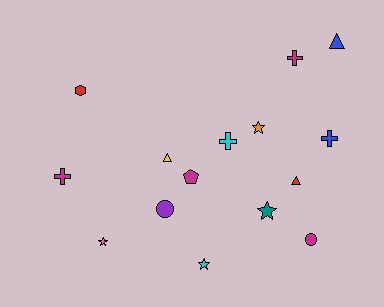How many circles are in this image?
There are 2 circles.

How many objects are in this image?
There are 15 objects.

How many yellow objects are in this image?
There is 1 yellow object.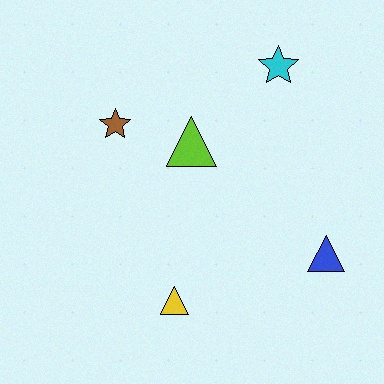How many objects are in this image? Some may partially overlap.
There are 5 objects.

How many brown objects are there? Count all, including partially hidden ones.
There is 1 brown object.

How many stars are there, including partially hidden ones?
There are 2 stars.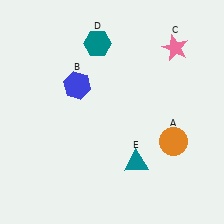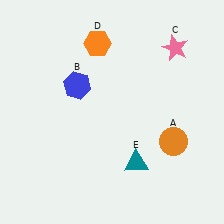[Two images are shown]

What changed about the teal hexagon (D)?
In Image 1, D is teal. In Image 2, it changed to orange.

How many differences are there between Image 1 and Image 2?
There is 1 difference between the two images.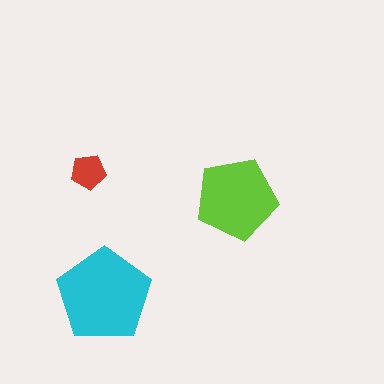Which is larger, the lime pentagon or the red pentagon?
The lime one.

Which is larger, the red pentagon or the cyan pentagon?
The cyan one.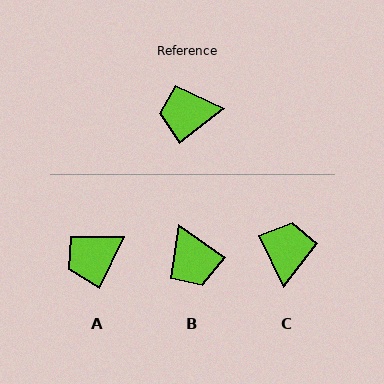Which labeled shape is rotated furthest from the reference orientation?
B, about 107 degrees away.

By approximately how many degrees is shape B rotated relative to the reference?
Approximately 107 degrees counter-clockwise.